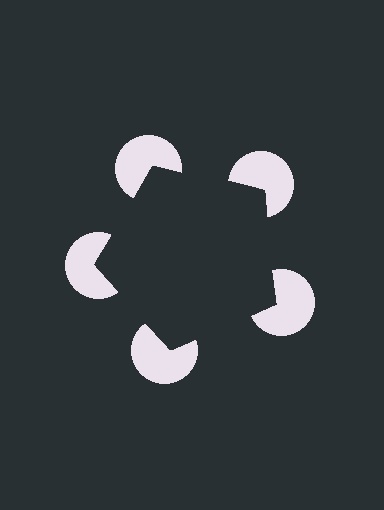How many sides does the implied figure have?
5 sides.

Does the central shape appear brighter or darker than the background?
It typically appears slightly darker than the background, even though no actual brightness change is drawn.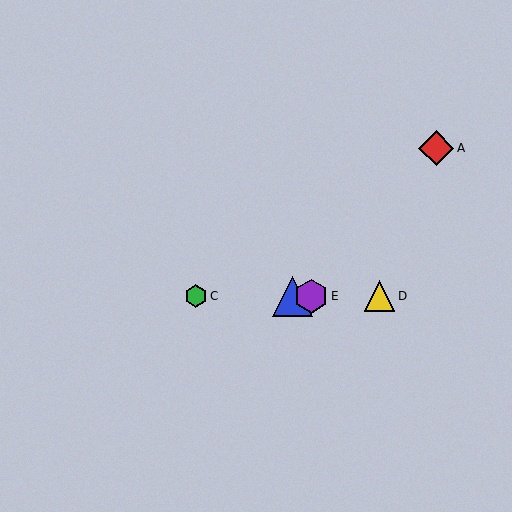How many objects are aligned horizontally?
4 objects (B, C, D, E) are aligned horizontally.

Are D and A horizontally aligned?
No, D is at y≈296 and A is at y≈148.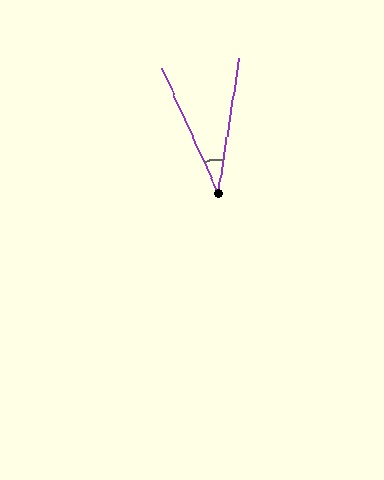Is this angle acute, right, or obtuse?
It is acute.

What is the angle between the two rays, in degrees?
Approximately 33 degrees.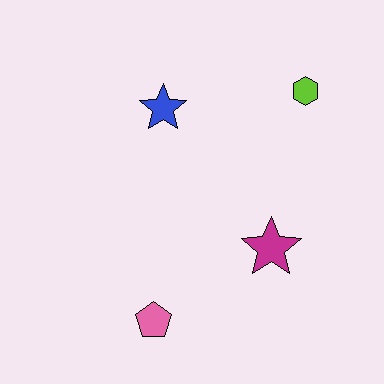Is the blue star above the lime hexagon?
No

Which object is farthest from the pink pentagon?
The lime hexagon is farthest from the pink pentagon.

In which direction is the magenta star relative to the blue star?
The magenta star is below the blue star.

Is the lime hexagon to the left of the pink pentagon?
No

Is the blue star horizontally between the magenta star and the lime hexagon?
No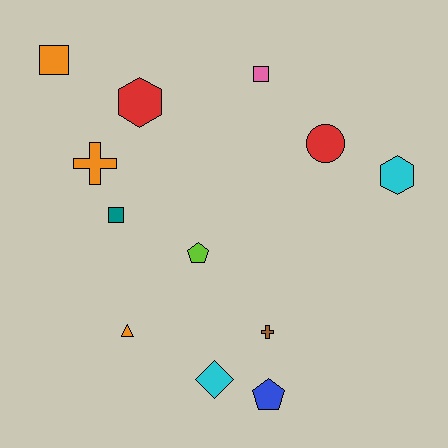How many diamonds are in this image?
There is 1 diamond.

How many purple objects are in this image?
There are no purple objects.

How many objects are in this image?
There are 12 objects.